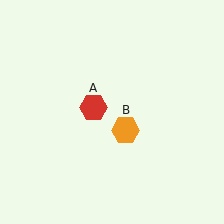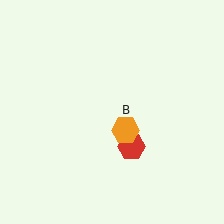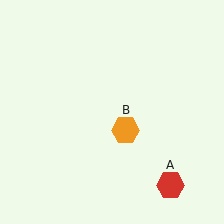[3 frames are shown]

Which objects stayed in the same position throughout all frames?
Orange hexagon (object B) remained stationary.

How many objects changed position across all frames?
1 object changed position: red hexagon (object A).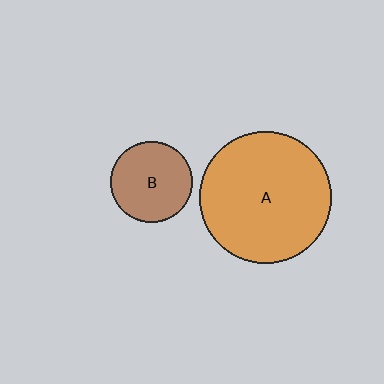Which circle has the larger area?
Circle A (orange).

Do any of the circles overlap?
No, none of the circles overlap.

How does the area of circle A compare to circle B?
Approximately 2.6 times.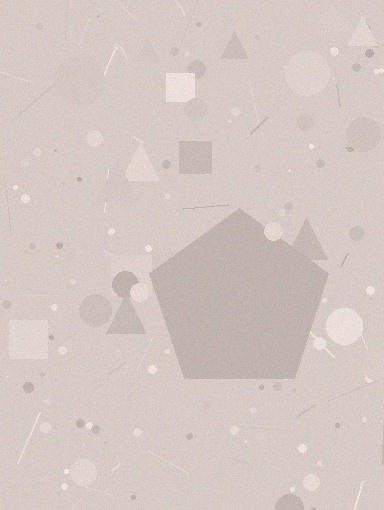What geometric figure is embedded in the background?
A pentagon is embedded in the background.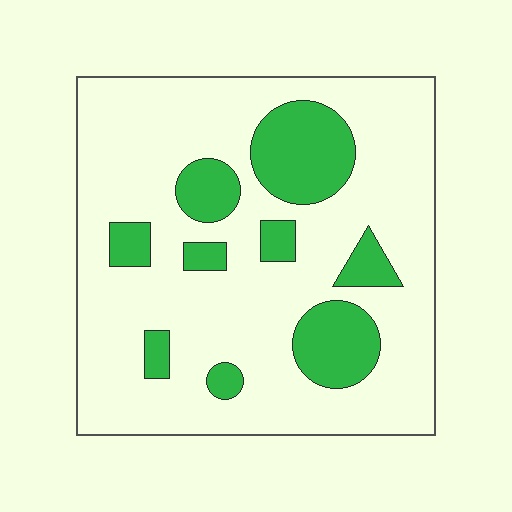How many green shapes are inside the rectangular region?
9.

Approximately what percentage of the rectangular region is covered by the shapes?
Approximately 20%.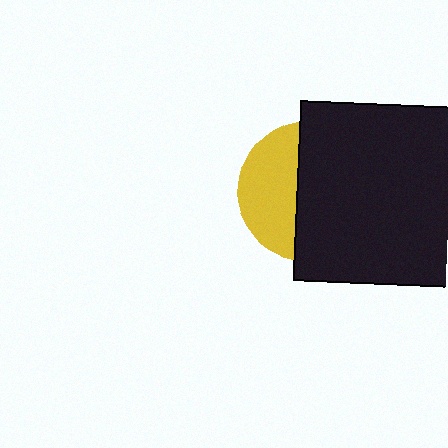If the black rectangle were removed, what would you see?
You would see the complete yellow circle.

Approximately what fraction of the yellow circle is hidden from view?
Roughly 60% of the yellow circle is hidden behind the black rectangle.